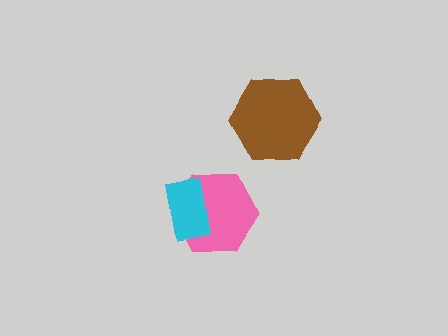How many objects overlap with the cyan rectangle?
1 object overlaps with the cyan rectangle.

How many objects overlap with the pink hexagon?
1 object overlaps with the pink hexagon.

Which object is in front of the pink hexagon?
The cyan rectangle is in front of the pink hexagon.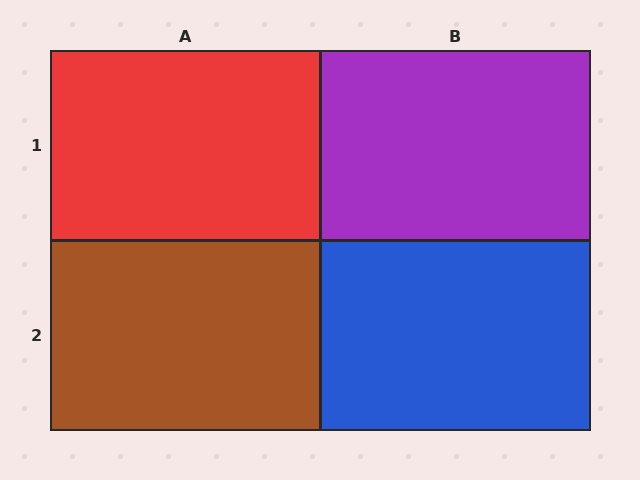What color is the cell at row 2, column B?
Blue.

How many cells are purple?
1 cell is purple.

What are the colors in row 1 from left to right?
Red, purple.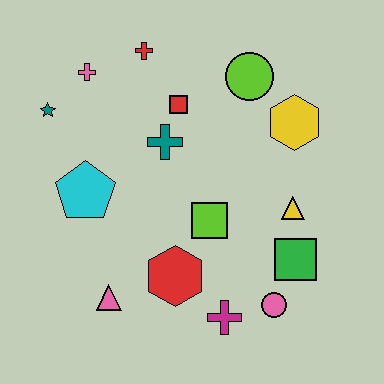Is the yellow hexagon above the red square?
No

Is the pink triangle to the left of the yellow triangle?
Yes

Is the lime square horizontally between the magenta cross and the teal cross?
Yes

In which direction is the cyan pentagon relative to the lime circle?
The cyan pentagon is to the left of the lime circle.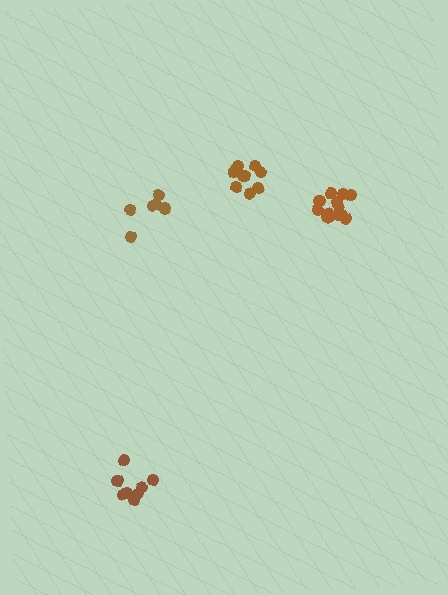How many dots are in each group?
Group 1: 13 dots, Group 2: 8 dots, Group 3: 7 dots, Group 4: 10 dots (38 total).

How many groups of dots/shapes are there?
There are 4 groups.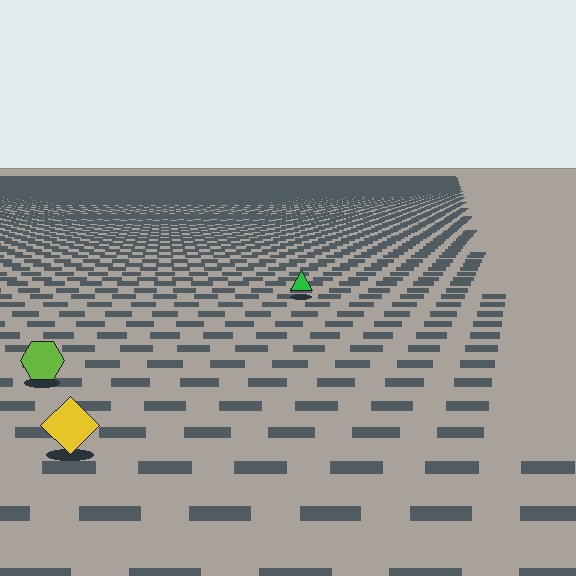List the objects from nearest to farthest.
From nearest to farthest: the yellow diamond, the lime hexagon, the green triangle.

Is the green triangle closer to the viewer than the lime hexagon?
No. The lime hexagon is closer — you can tell from the texture gradient: the ground texture is coarser near it.